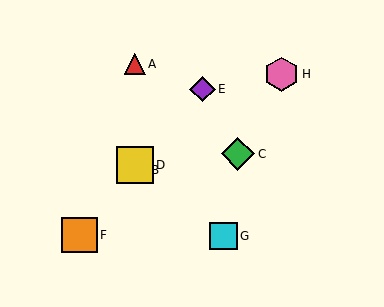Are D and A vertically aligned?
Yes, both are at x≈135.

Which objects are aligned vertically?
Objects A, B, D are aligned vertically.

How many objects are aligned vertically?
3 objects (A, B, D) are aligned vertically.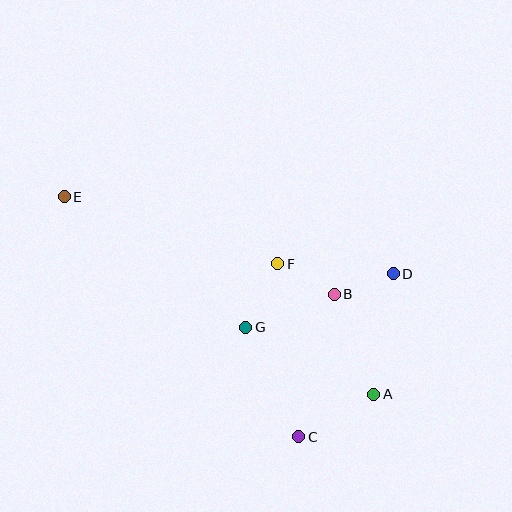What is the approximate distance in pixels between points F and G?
The distance between F and G is approximately 71 pixels.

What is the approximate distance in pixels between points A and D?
The distance between A and D is approximately 122 pixels.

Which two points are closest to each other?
Points B and D are closest to each other.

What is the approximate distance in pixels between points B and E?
The distance between B and E is approximately 287 pixels.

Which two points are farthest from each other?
Points A and E are farthest from each other.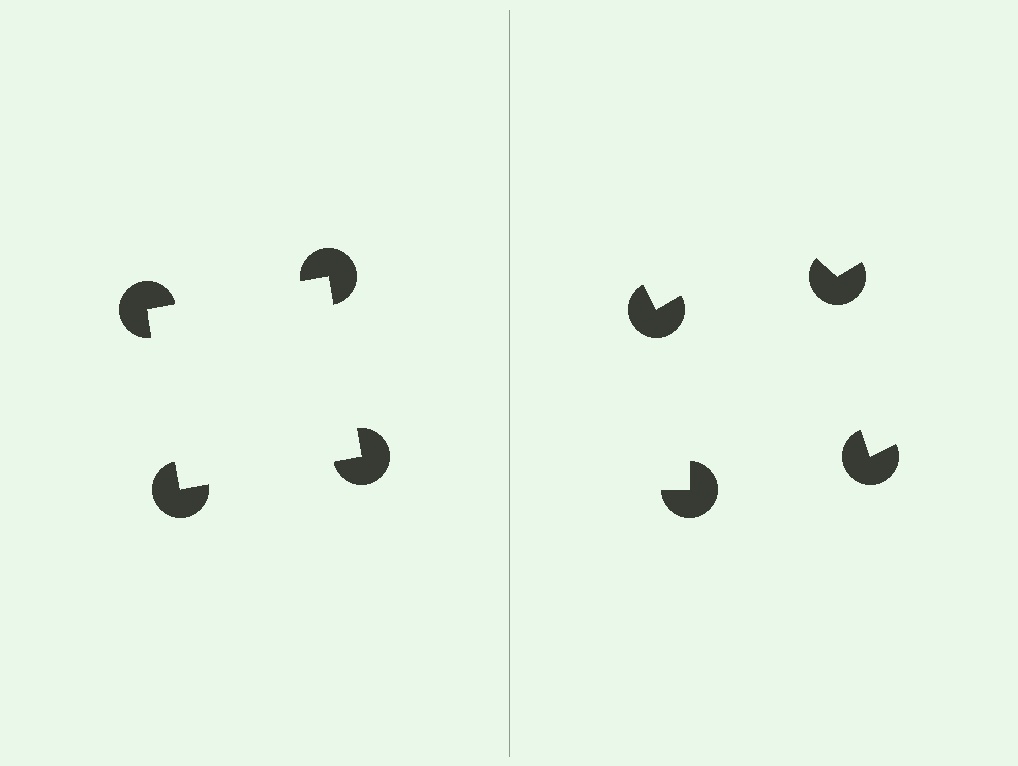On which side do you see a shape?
An illusory square appears on the left side. On the right side the wedge cuts are rotated, so no coherent shape forms.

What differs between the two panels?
The pac-man discs are positioned identically on both sides; only the wedge orientations differ. On the left they align to a square; on the right they are misaligned.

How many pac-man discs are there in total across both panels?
8 — 4 on each side.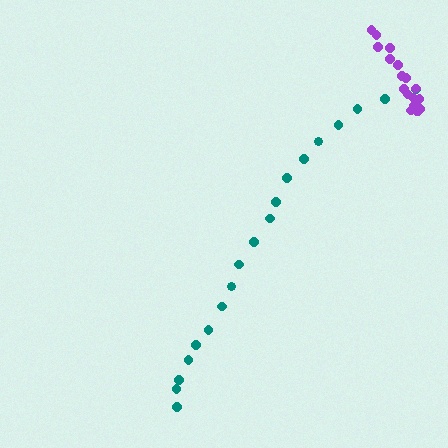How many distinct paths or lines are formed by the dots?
There are 2 distinct paths.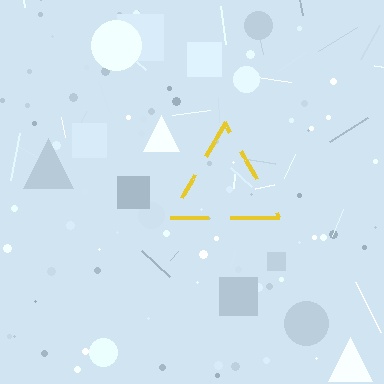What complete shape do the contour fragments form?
The contour fragments form a triangle.